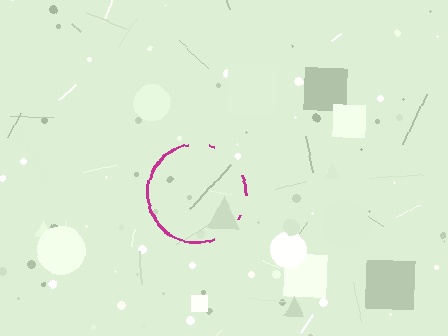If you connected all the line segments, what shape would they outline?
They would outline a circle.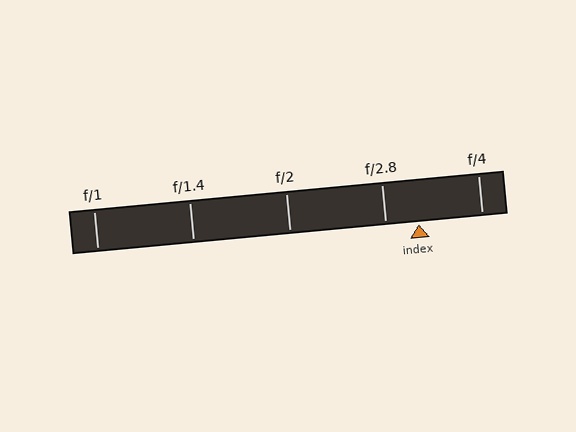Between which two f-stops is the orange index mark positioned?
The index mark is between f/2.8 and f/4.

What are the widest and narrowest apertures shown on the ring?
The widest aperture shown is f/1 and the narrowest is f/4.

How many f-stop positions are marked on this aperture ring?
There are 5 f-stop positions marked.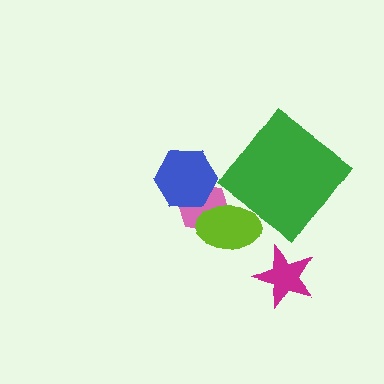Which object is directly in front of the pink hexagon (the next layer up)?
The blue hexagon is directly in front of the pink hexagon.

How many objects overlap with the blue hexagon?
1 object overlaps with the blue hexagon.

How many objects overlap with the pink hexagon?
2 objects overlap with the pink hexagon.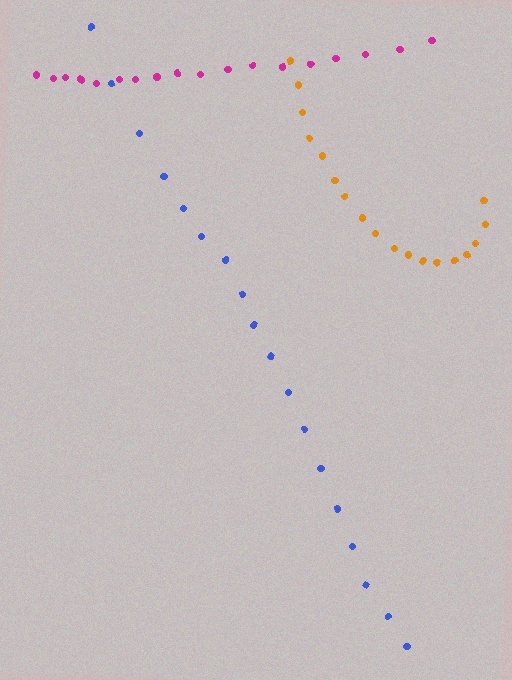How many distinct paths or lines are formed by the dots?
There are 3 distinct paths.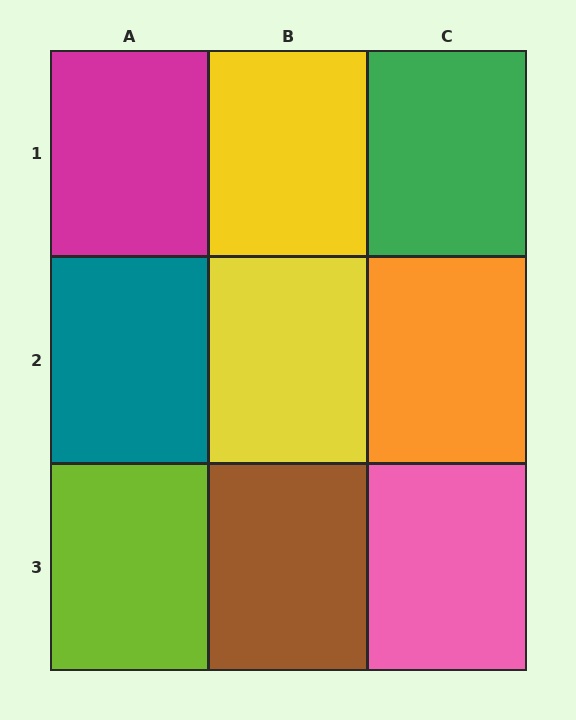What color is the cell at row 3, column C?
Pink.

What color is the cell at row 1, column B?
Yellow.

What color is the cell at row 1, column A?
Magenta.